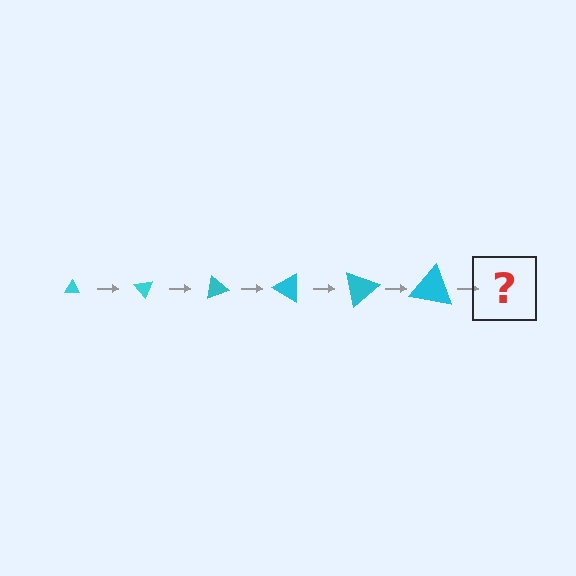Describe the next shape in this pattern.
It should be a triangle, larger than the previous one and rotated 300 degrees from the start.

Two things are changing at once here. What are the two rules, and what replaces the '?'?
The two rules are that the triangle grows larger each step and it rotates 50 degrees each step. The '?' should be a triangle, larger than the previous one and rotated 300 degrees from the start.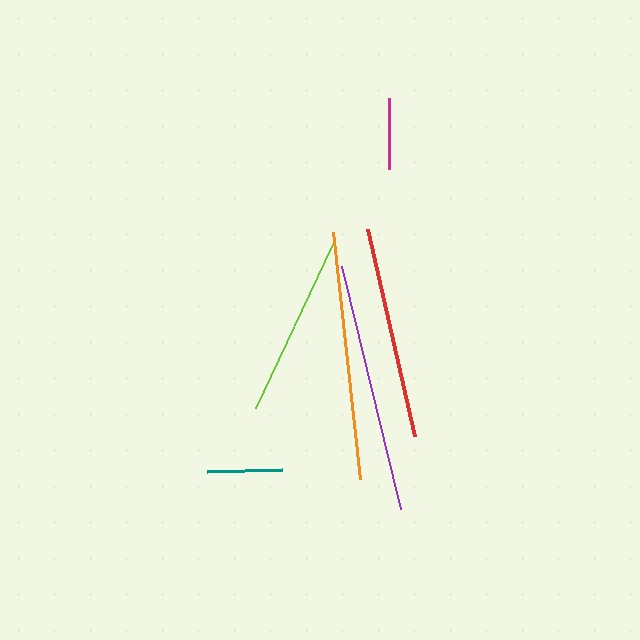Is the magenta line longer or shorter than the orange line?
The orange line is longer than the magenta line.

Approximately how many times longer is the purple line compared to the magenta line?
The purple line is approximately 3.5 times the length of the magenta line.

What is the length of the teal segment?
The teal segment is approximately 75 pixels long.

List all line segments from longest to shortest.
From longest to shortest: purple, orange, red, lime, teal, magenta.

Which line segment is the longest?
The purple line is the longest at approximately 249 pixels.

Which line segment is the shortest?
The magenta line is the shortest at approximately 71 pixels.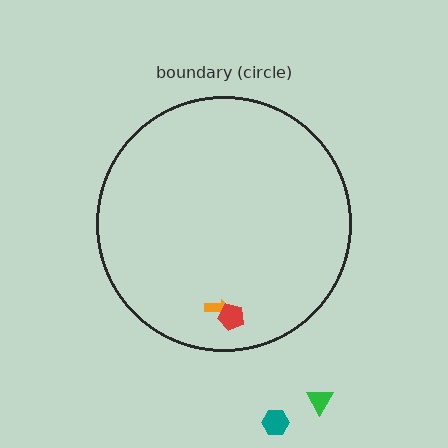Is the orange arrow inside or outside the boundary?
Inside.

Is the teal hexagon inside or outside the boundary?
Outside.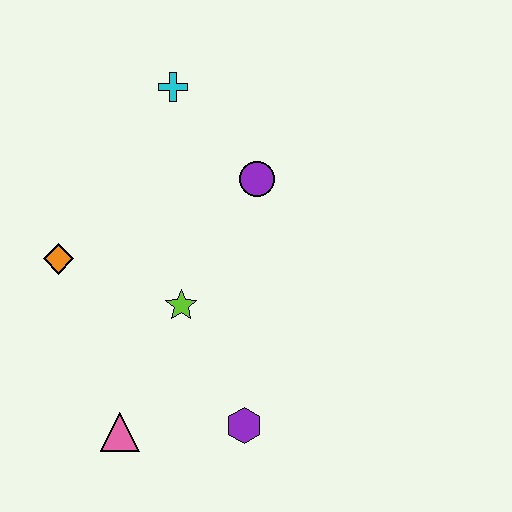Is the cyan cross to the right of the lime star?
No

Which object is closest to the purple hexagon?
The pink triangle is closest to the purple hexagon.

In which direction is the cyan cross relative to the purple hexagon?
The cyan cross is above the purple hexagon.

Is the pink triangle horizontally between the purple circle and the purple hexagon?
No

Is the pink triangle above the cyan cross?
No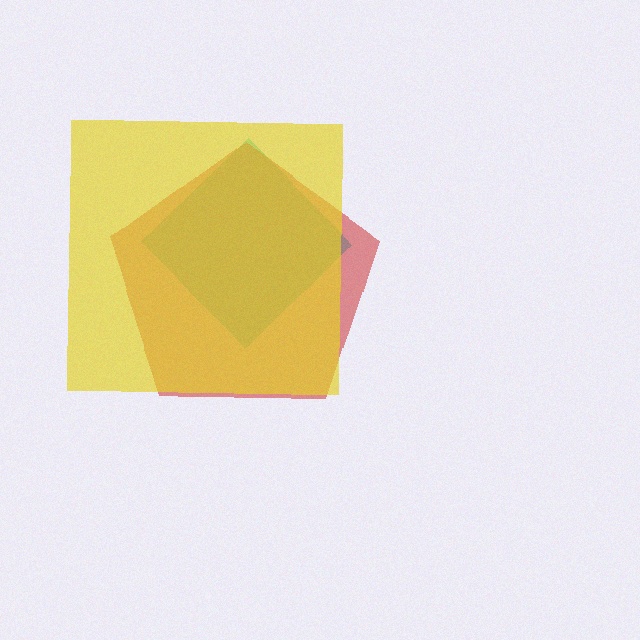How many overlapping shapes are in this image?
There are 3 overlapping shapes in the image.